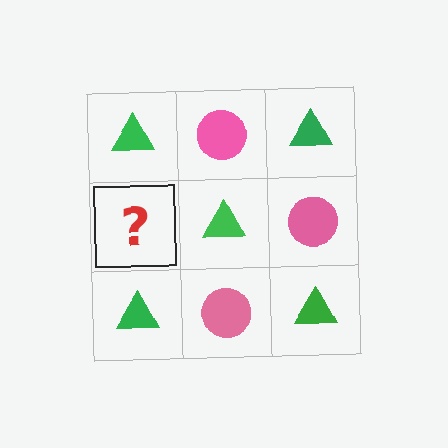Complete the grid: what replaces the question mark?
The question mark should be replaced with a pink circle.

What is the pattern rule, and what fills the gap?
The rule is that it alternates green triangle and pink circle in a checkerboard pattern. The gap should be filled with a pink circle.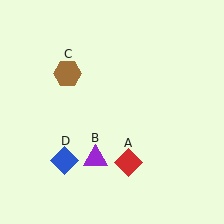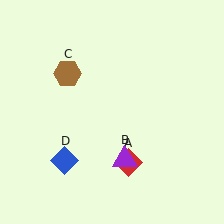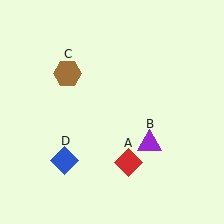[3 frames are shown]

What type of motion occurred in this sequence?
The purple triangle (object B) rotated counterclockwise around the center of the scene.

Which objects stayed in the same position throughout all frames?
Red diamond (object A) and brown hexagon (object C) and blue diamond (object D) remained stationary.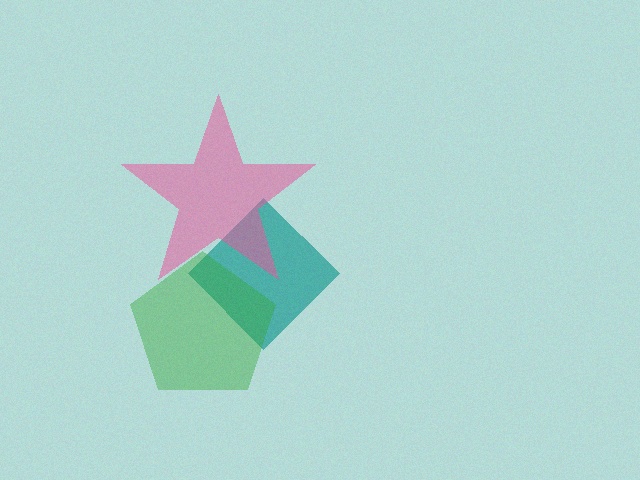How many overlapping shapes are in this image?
There are 3 overlapping shapes in the image.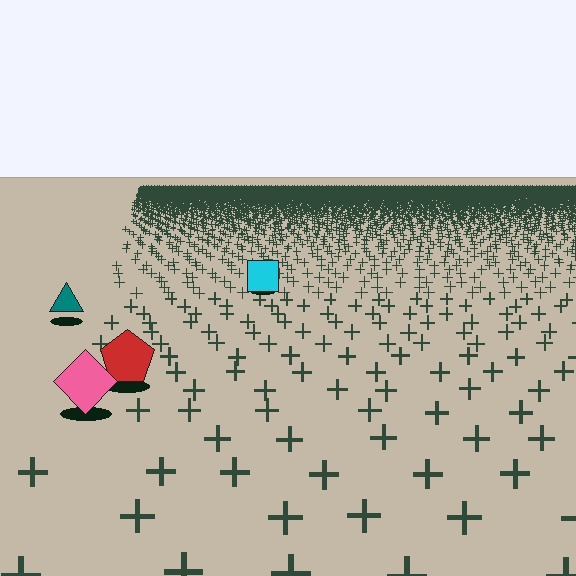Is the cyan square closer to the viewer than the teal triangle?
No. The teal triangle is closer — you can tell from the texture gradient: the ground texture is coarser near it.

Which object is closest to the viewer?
The pink diamond is closest. The texture marks near it are larger and more spread out.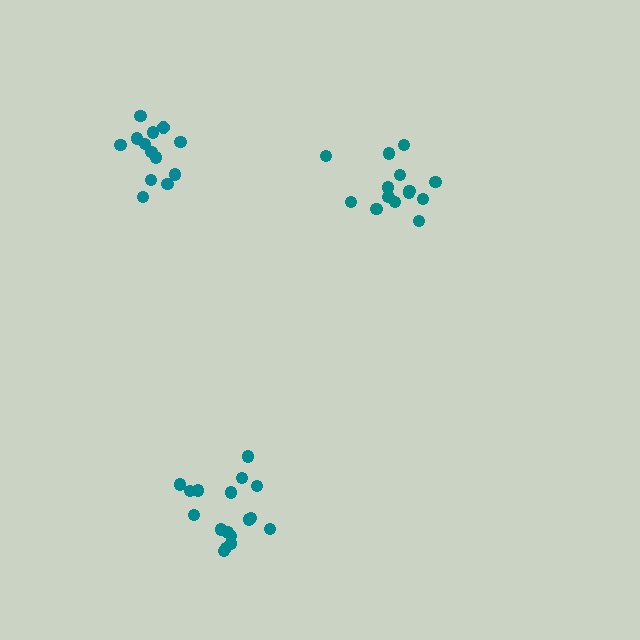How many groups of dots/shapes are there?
There are 3 groups.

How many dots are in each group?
Group 1: 13 dots, Group 2: 17 dots, Group 3: 14 dots (44 total).